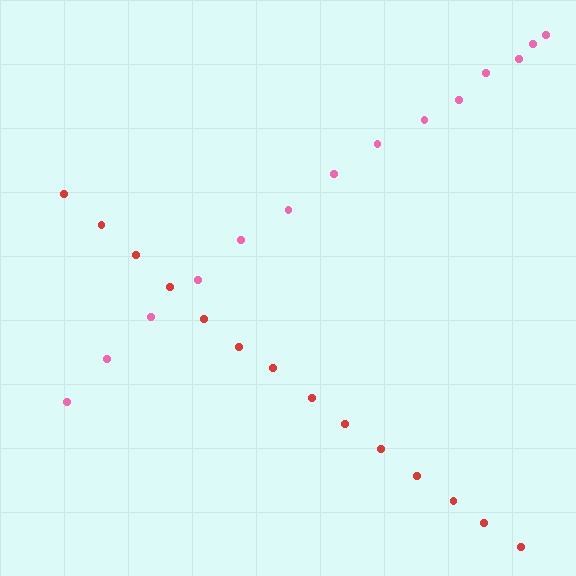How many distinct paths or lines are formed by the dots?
There are 2 distinct paths.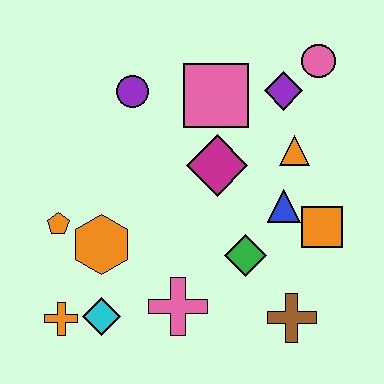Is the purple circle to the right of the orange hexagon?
Yes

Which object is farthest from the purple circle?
The brown cross is farthest from the purple circle.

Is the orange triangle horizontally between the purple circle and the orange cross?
No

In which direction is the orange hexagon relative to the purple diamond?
The orange hexagon is to the left of the purple diamond.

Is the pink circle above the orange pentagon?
Yes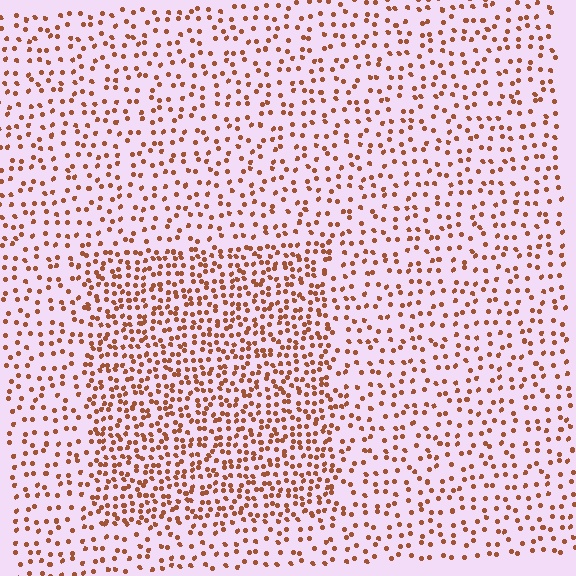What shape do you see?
I see a rectangle.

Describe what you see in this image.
The image contains small brown elements arranged at two different densities. A rectangle-shaped region is visible where the elements are more densely packed than the surrounding area.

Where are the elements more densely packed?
The elements are more densely packed inside the rectangle boundary.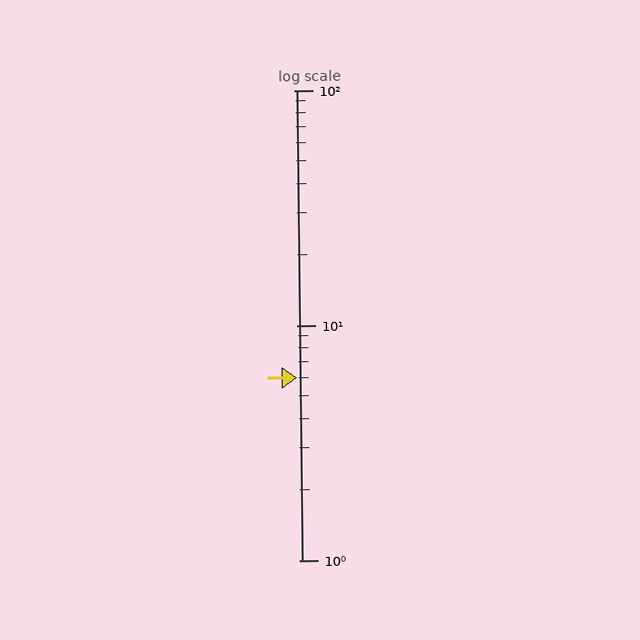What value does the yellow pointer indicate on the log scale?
The pointer indicates approximately 6.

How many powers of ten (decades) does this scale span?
The scale spans 2 decades, from 1 to 100.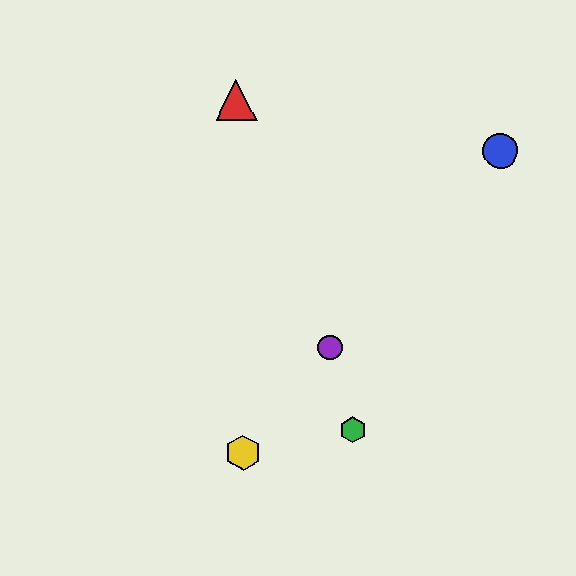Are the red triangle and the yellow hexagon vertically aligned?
Yes, both are at x≈236.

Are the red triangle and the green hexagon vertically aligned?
No, the red triangle is at x≈236 and the green hexagon is at x≈353.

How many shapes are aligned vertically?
2 shapes (the red triangle, the yellow hexagon) are aligned vertically.